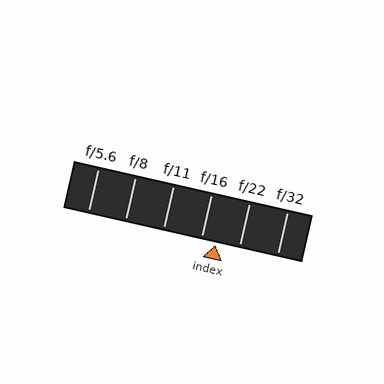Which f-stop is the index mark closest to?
The index mark is closest to f/16.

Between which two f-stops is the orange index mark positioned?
The index mark is between f/16 and f/22.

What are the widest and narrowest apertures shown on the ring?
The widest aperture shown is f/5.6 and the narrowest is f/32.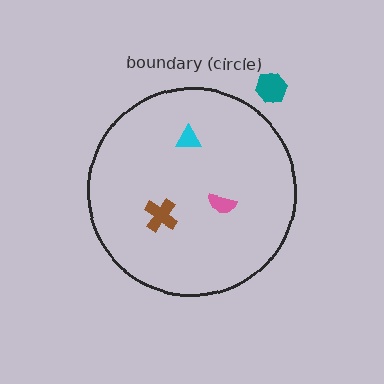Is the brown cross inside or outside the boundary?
Inside.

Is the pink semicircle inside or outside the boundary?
Inside.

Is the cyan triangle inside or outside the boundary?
Inside.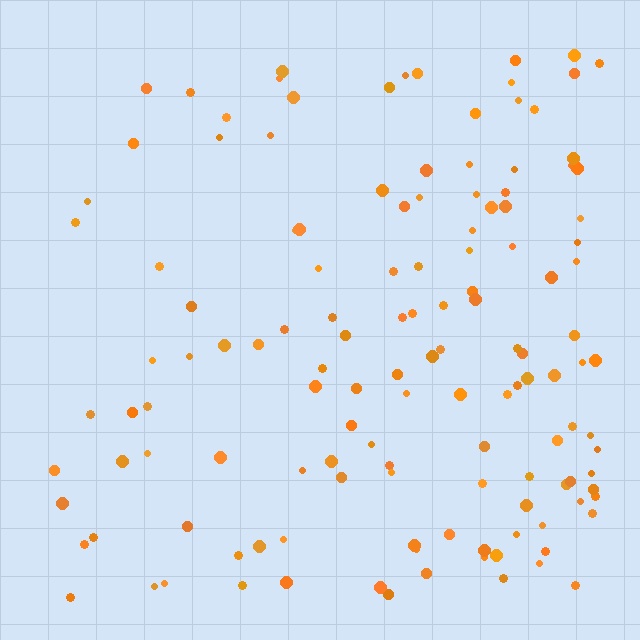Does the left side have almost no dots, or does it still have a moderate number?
Still a moderate number, just noticeably fewer than the right.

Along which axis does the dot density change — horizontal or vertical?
Horizontal.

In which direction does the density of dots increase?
From left to right, with the right side densest.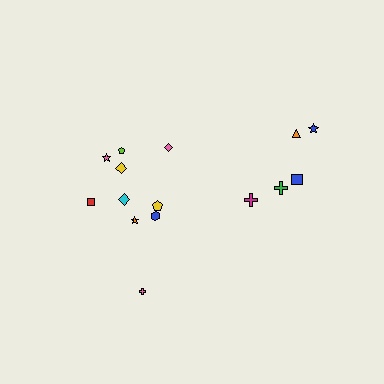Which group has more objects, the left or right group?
The left group.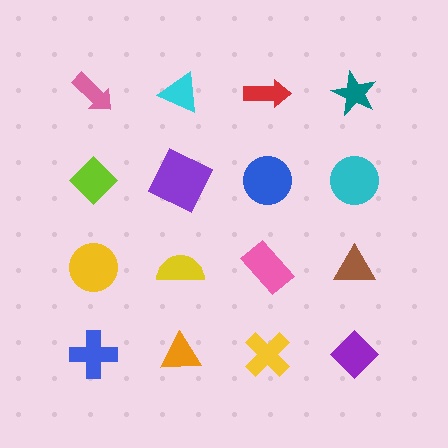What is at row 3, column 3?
A pink rectangle.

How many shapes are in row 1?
4 shapes.